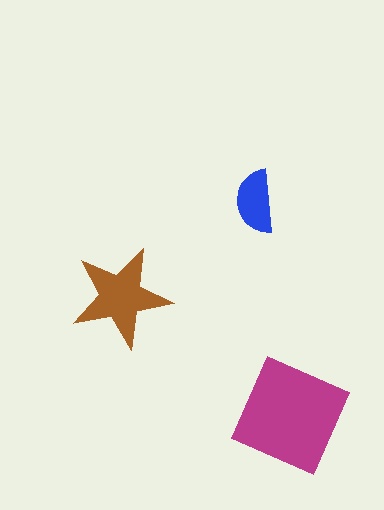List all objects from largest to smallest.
The magenta diamond, the brown star, the blue semicircle.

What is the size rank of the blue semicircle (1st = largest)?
3rd.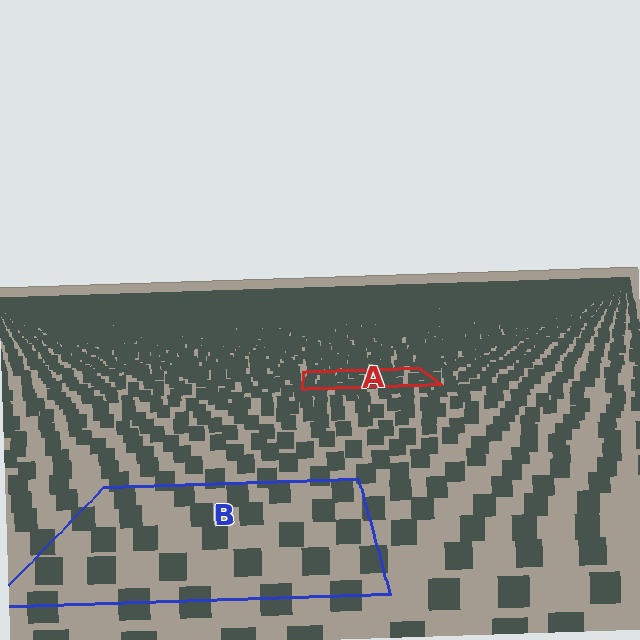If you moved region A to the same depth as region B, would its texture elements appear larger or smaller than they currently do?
They would appear larger. At a closer depth, the same texture elements are projected at a bigger on-screen size.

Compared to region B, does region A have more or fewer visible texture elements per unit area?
Region A has more texture elements per unit area — they are packed more densely because it is farther away.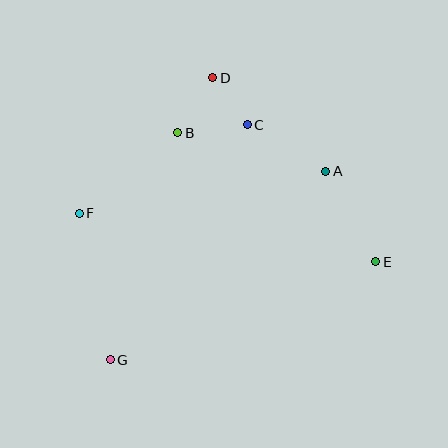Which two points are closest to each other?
Points C and D are closest to each other.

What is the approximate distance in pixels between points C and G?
The distance between C and G is approximately 272 pixels.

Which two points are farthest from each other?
Points E and F are farthest from each other.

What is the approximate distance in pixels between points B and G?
The distance between B and G is approximately 237 pixels.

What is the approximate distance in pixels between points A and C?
The distance between A and C is approximately 91 pixels.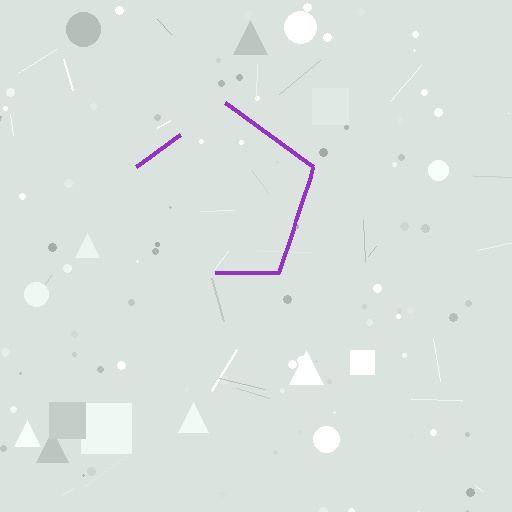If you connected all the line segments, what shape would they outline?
They would outline a pentagon.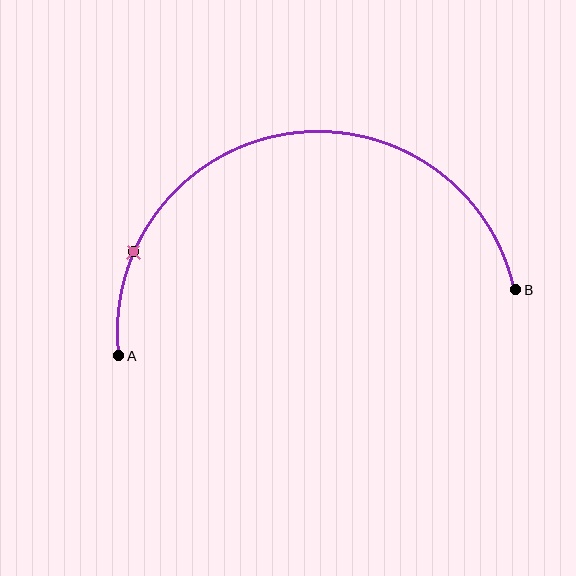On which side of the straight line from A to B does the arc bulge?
The arc bulges above the straight line connecting A and B.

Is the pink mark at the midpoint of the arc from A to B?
No. The pink mark lies on the arc but is closer to endpoint A. The arc midpoint would be at the point on the curve equidistant along the arc from both A and B.